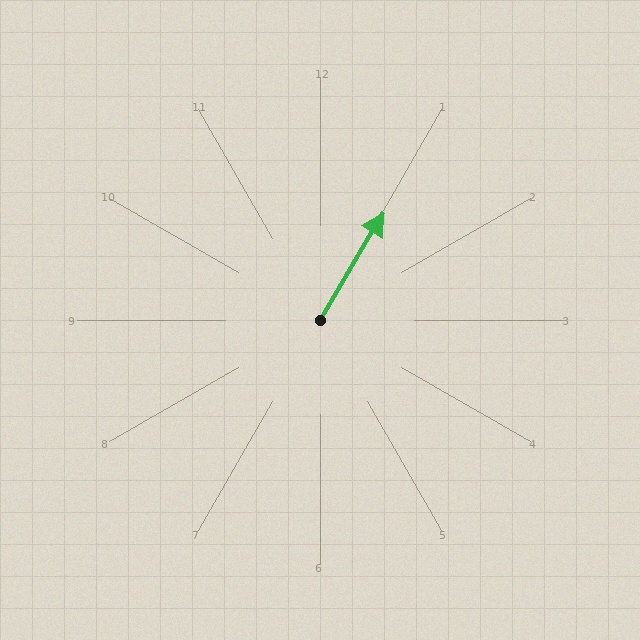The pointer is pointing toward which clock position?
Roughly 1 o'clock.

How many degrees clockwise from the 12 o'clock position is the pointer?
Approximately 30 degrees.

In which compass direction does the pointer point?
Northeast.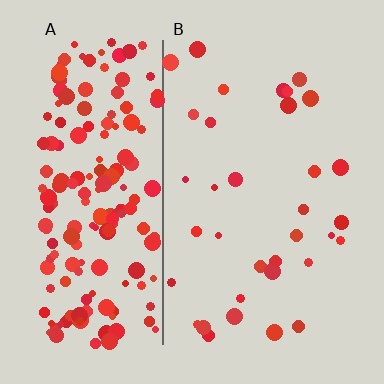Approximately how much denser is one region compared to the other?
Approximately 5.4× — region A over region B.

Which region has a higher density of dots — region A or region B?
A (the left).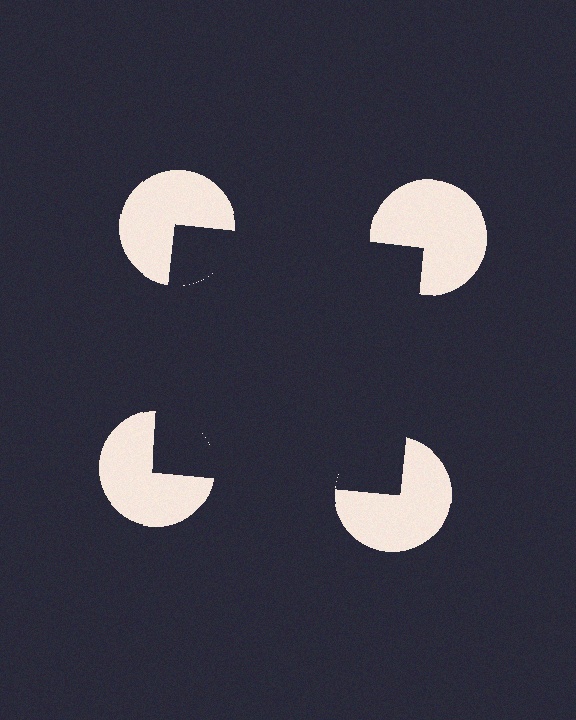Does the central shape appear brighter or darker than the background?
It typically appears slightly darker than the background, even though no actual brightness change is drawn.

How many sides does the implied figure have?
4 sides.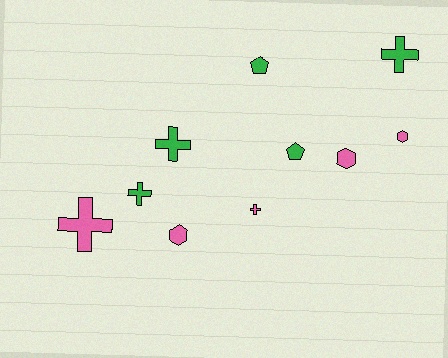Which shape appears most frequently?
Cross, with 5 objects.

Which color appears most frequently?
Green, with 5 objects.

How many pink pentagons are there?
There are no pink pentagons.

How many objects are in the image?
There are 10 objects.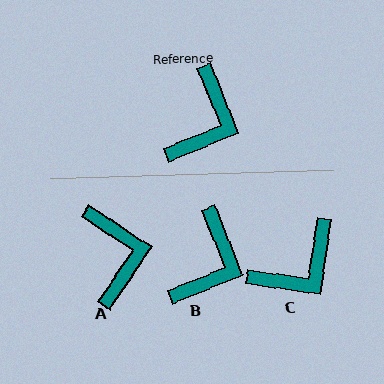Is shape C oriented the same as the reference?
No, it is off by about 30 degrees.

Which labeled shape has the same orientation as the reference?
B.